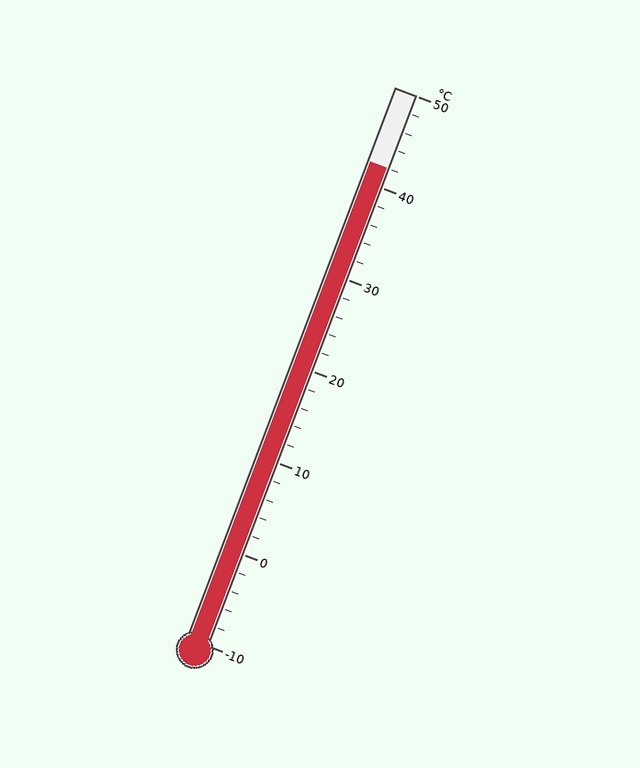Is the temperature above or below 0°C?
The temperature is above 0°C.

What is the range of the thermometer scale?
The thermometer scale ranges from -10°C to 50°C.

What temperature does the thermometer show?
The thermometer shows approximately 42°C.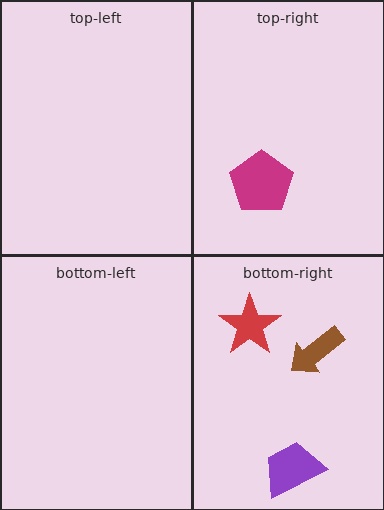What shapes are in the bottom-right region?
The red star, the purple trapezoid, the brown arrow.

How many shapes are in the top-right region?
1.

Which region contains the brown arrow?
The bottom-right region.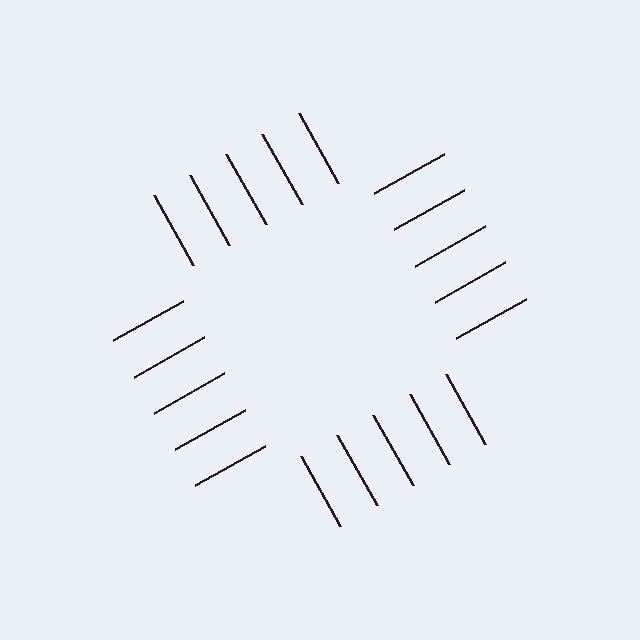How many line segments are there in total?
20 — 5 along each of the 4 edges.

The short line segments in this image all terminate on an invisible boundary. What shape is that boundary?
An illusory square — the line segments terminate on its edges but no continuous stroke is drawn.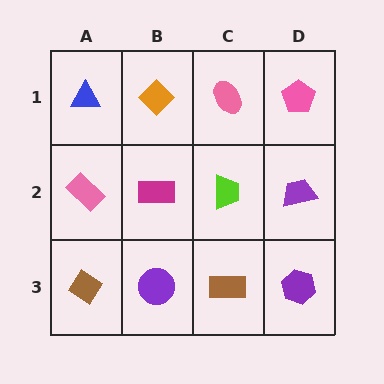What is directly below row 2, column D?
A purple hexagon.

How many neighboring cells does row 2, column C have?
4.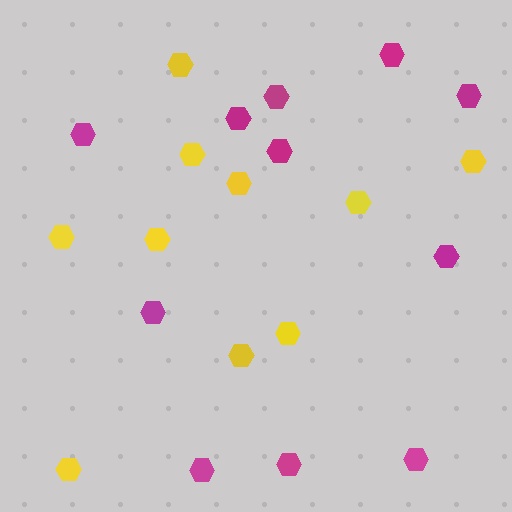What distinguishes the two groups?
There are 2 groups: one group of yellow hexagons (10) and one group of magenta hexagons (11).